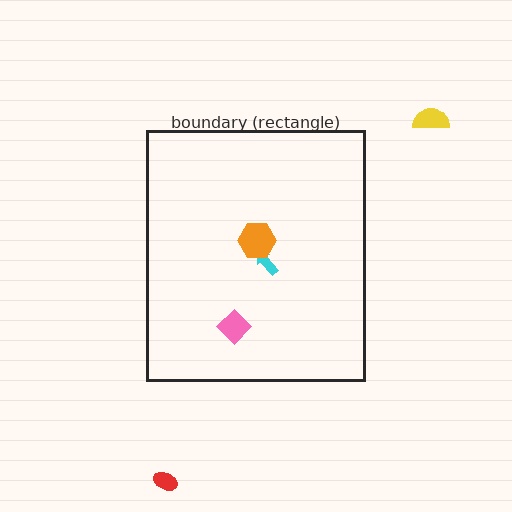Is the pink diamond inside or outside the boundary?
Inside.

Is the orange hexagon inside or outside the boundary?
Inside.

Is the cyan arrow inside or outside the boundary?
Inside.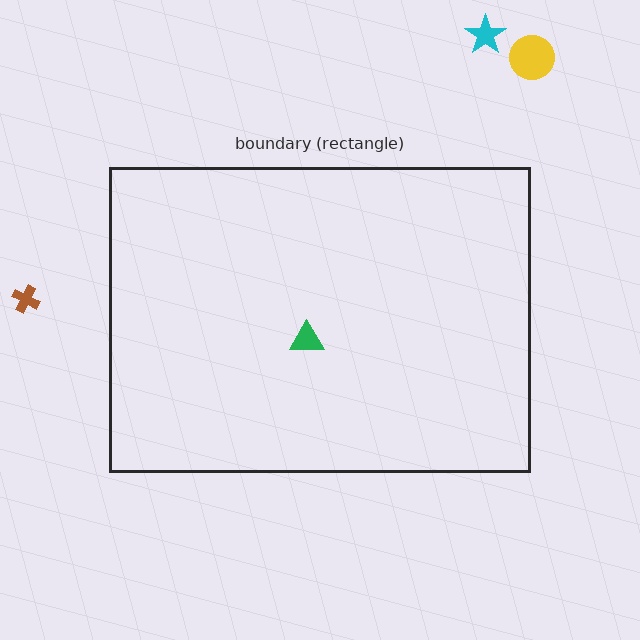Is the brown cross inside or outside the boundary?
Outside.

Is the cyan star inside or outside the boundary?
Outside.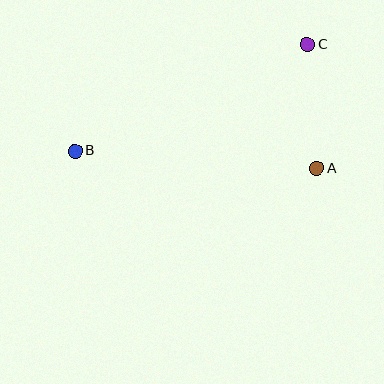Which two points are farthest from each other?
Points B and C are farthest from each other.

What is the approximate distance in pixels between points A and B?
The distance between A and B is approximately 242 pixels.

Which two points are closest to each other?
Points A and C are closest to each other.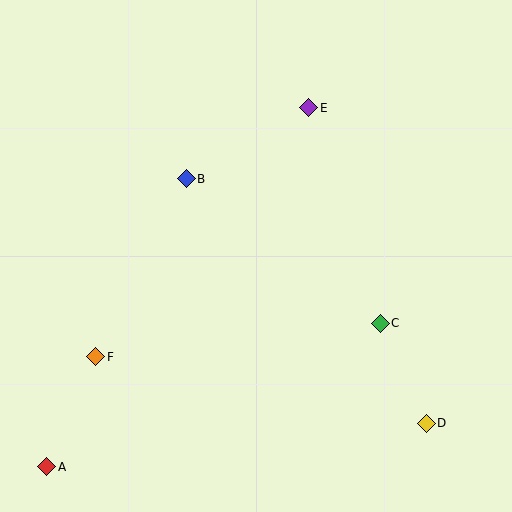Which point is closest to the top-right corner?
Point E is closest to the top-right corner.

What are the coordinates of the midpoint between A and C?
The midpoint between A and C is at (214, 395).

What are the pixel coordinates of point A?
Point A is at (47, 467).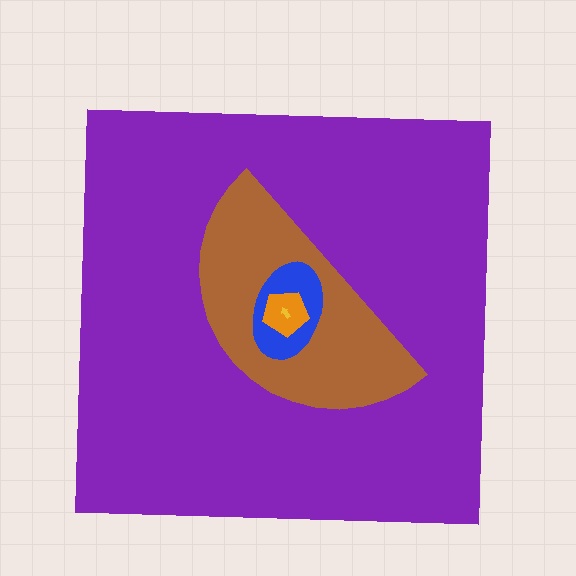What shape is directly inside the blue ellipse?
The orange pentagon.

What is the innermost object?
The yellow arrow.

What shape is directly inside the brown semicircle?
The blue ellipse.